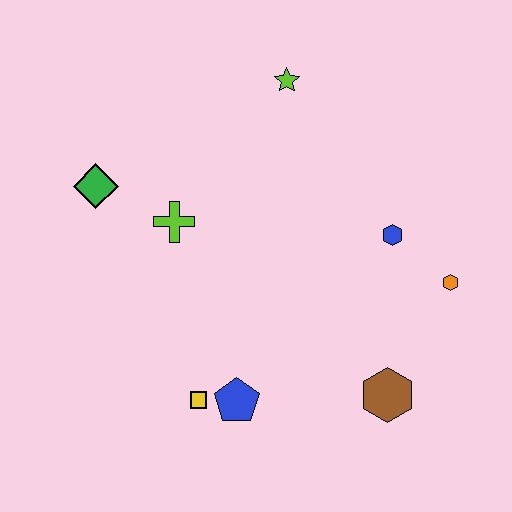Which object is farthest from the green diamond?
The orange hexagon is farthest from the green diamond.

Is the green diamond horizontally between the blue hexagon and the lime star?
No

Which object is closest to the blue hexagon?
The orange hexagon is closest to the blue hexagon.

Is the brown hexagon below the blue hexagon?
Yes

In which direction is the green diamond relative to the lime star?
The green diamond is to the left of the lime star.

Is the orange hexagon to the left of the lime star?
No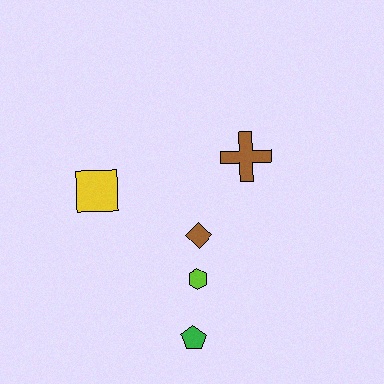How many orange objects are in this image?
There are no orange objects.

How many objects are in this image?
There are 5 objects.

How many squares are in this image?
There is 1 square.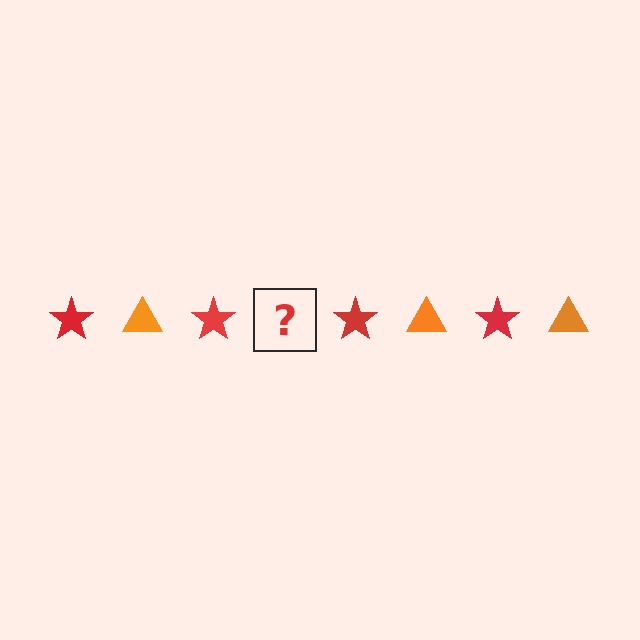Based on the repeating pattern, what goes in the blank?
The blank should be an orange triangle.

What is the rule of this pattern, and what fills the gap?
The rule is that the pattern alternates between red star and orange triangle. The gap should be filled with an orange triangle.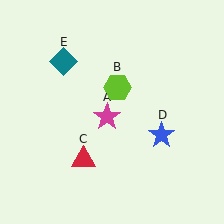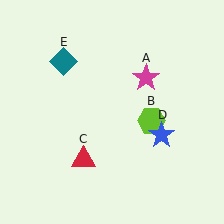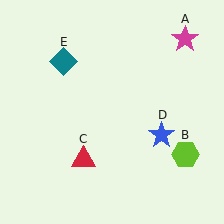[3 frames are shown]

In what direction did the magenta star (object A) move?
The magenta star (object A) moved up and to the right.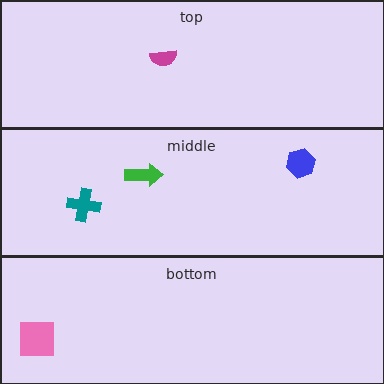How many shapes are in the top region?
1.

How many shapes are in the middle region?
3.